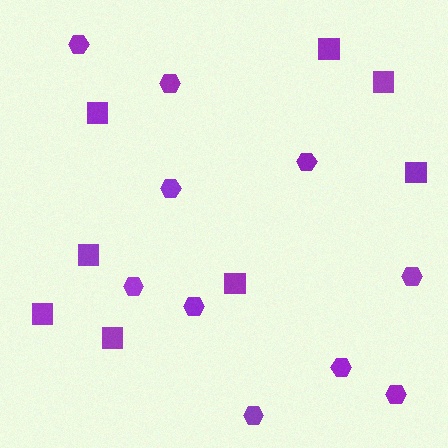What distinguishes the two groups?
There are 2 groups: one group of hexagons (10) and one group of squares (8).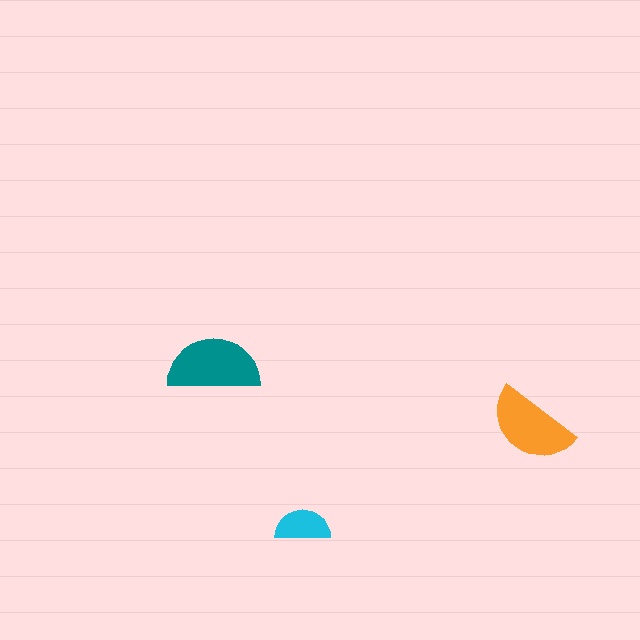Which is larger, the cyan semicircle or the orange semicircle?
The orange one.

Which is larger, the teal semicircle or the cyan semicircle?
The teal one.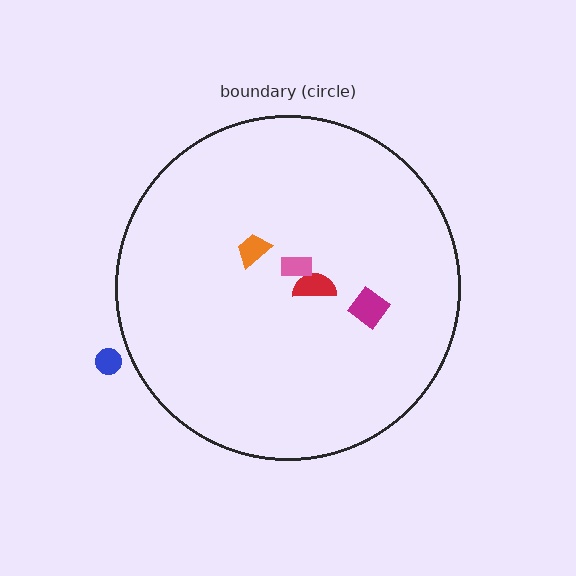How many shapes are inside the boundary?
4 inside, 1 outside.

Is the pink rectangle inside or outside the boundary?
Inside.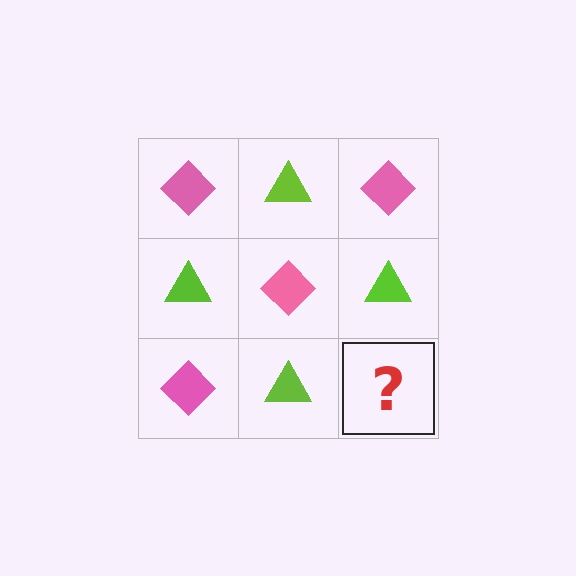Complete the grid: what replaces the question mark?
The question mark should be replaced with a pink diamond.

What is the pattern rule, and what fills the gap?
The rule is that it alternates pink diamond and lime triangle in a checkerboard pattern. The gap should be filled with a pink diamond.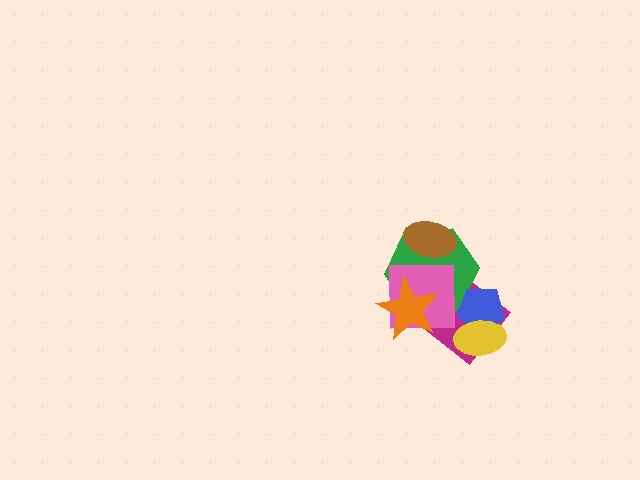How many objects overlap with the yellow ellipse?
2 objects overlap with the yellow ellipse.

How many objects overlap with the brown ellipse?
1 object overlaps with the brown ellipse.